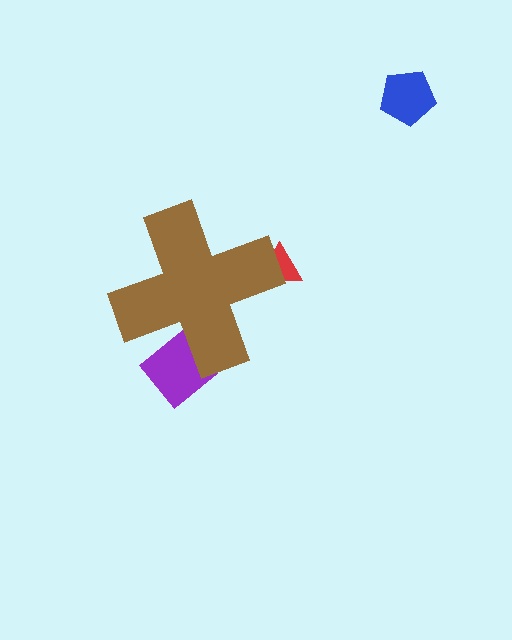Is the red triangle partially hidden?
Yes, the red triangle is partially hidden behind the brown cross.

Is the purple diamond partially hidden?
Yes, the purple diamond is partially hidden behind the brown cross.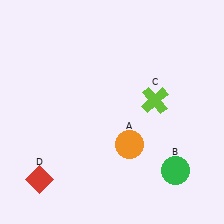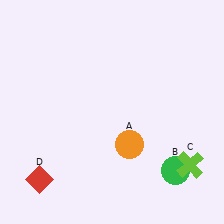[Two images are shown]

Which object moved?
The lime cross (C) moved down.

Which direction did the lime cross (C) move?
The lime cross (C) moved down.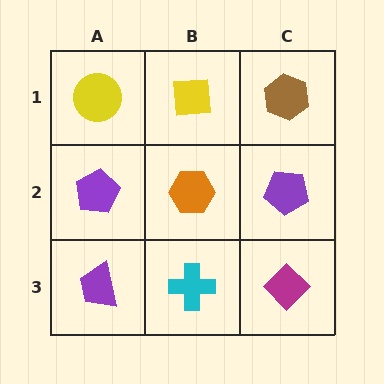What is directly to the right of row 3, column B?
A magenta diamond.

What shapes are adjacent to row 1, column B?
An orange hexagon (row 2, column B), a yellow circle (row 1, column A), a brown hexagon (row 1, column C).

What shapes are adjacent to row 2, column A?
A yellow circle (row 1, column A), a purple trapezoid (row 3, column A), an orange hexagon (row 2, column B).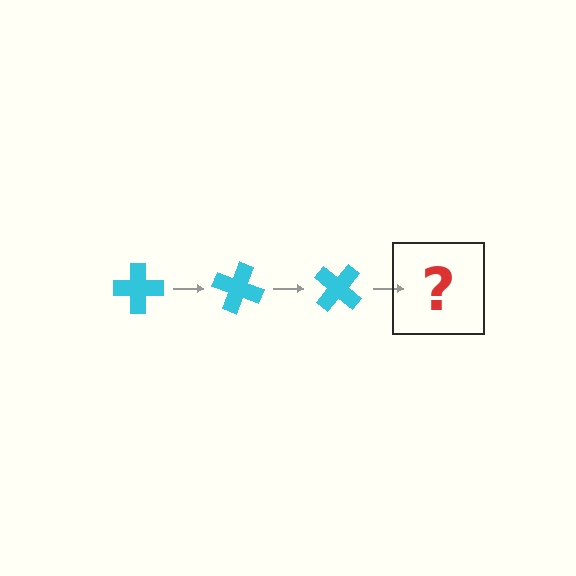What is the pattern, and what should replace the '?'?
The pattern is that the cross rotates 20 degrees each step. The '?' should be a cyan cross rotated 60 degrees.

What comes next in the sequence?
The next element should be a cyan cross rotated 60 degrees.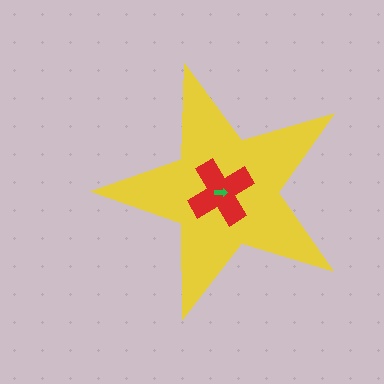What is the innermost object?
The green arrow.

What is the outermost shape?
The yellow star.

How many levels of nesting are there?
3.